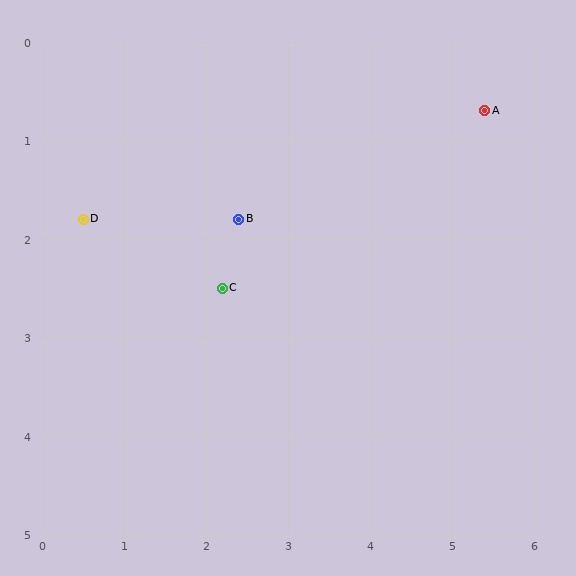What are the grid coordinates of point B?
Point B is at approximately (2.4, 1.8).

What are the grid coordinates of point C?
Point C is at approximately (2.2, 2.5).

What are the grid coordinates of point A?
Point A is at approximately (5.4, 0.7).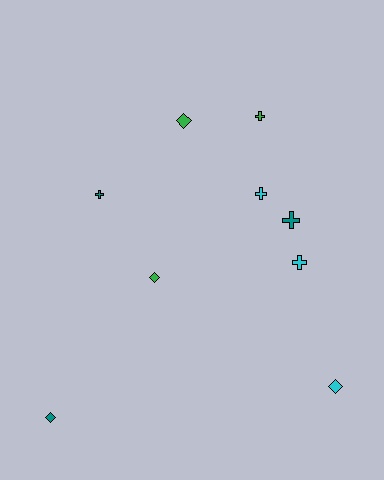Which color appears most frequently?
Green, with 3 objects.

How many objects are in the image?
There are 9 objects.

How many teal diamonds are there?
There is 1 teal diamond.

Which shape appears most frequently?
Cross, with 5 objects.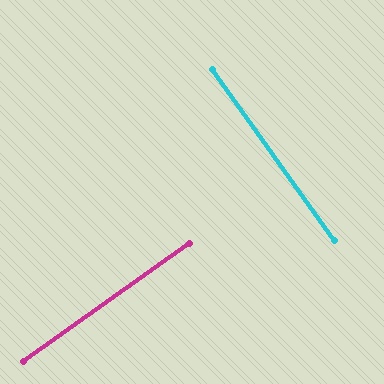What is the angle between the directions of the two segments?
Approximately 90 degrees.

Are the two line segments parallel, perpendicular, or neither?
Perpendicular — they meet at approximately 90°.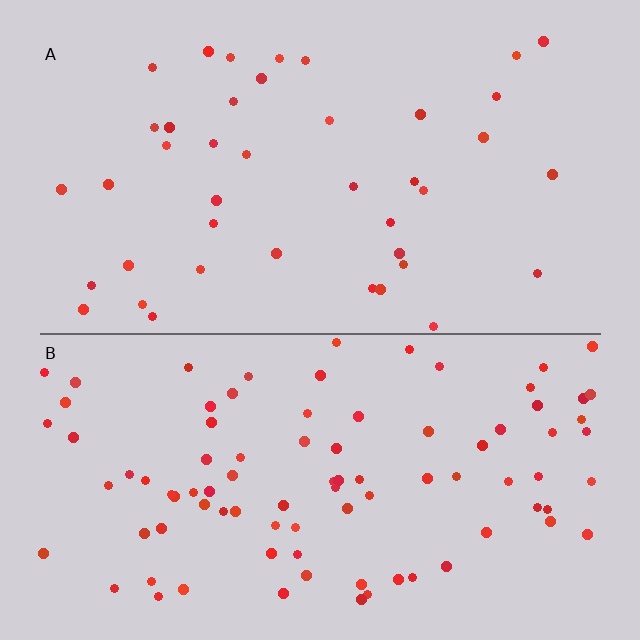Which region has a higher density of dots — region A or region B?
B (the bottom).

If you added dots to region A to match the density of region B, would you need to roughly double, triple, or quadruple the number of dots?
Approximately double.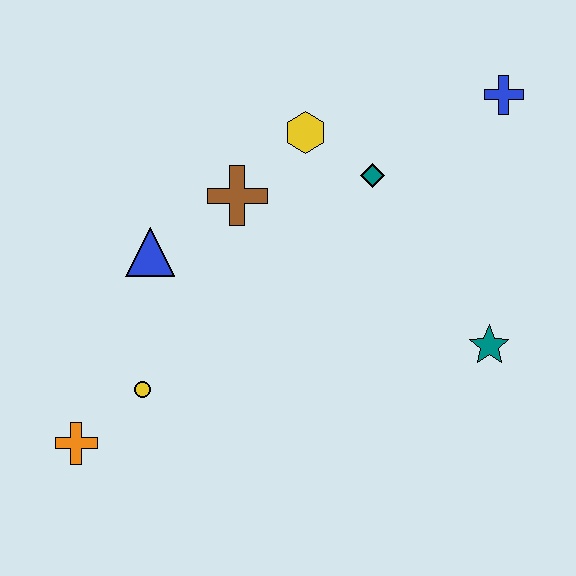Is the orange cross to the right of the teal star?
No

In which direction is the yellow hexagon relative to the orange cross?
The yellow hexagon is above the orange cross.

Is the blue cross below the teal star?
No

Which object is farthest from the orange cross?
The blue cross is farthest from the orange cross.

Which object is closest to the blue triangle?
The brown cross is closest to the blue triangle.